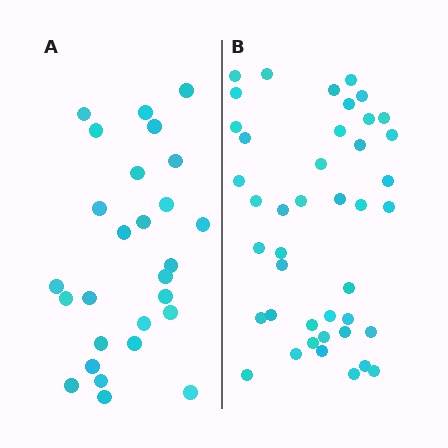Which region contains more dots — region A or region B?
Region B (the right region) has more dots.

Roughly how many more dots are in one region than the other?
Region B has approximately 15 more dots than region A.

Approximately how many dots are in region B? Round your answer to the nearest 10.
About 40 dots. (The exact count is 42, which rounds to 40.)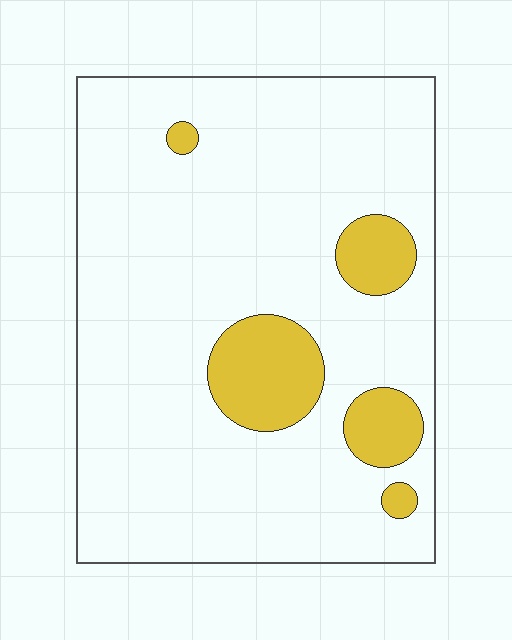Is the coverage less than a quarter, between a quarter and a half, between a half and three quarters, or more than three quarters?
Less than a quarter.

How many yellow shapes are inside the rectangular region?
5.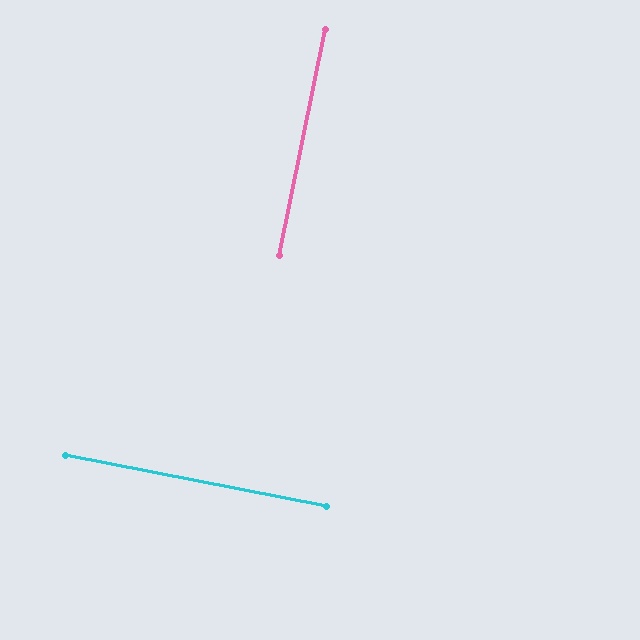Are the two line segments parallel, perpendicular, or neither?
Perpendicular — they meet at approximately 89°.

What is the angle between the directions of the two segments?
Approximately 89 degrees.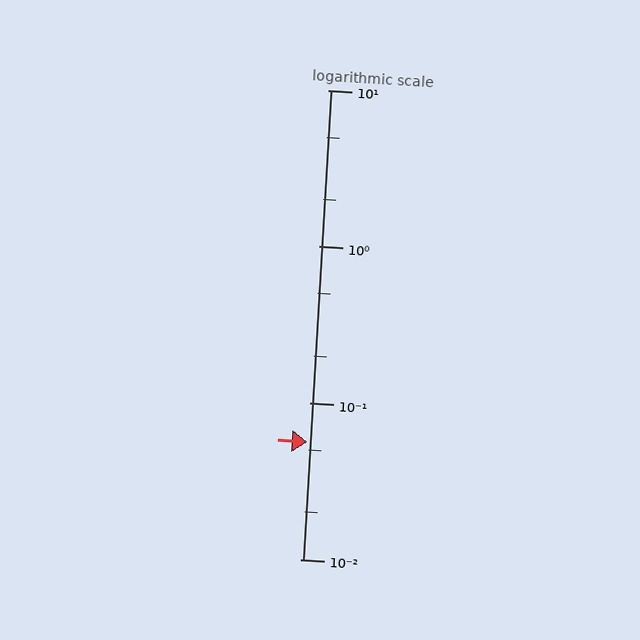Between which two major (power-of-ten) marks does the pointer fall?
The pointer is between 0.01 and 0.1.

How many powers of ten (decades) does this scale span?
The scale spans 3 decades, from 0.01 to 10.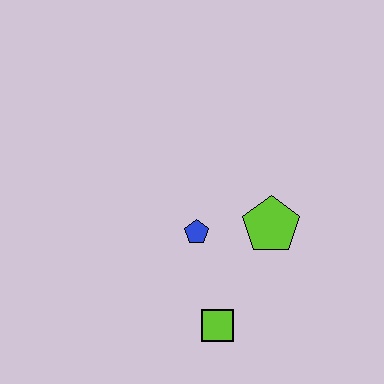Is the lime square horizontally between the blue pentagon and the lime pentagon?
Yes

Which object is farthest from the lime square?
The lime pentagon is farthest from the lime square.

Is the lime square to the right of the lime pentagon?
No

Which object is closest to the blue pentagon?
The lime pentagon is closest to the blue pentagon.